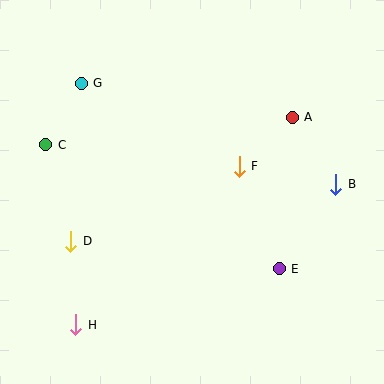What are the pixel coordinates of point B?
Point B is at (336, 184).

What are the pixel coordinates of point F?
Point F is at (239, 166).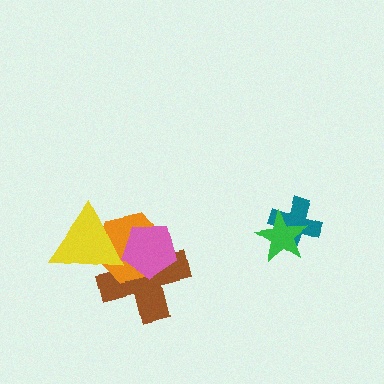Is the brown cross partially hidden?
Yes, it is partially covered by another shape.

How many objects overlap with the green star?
1 object overlaps with the green star.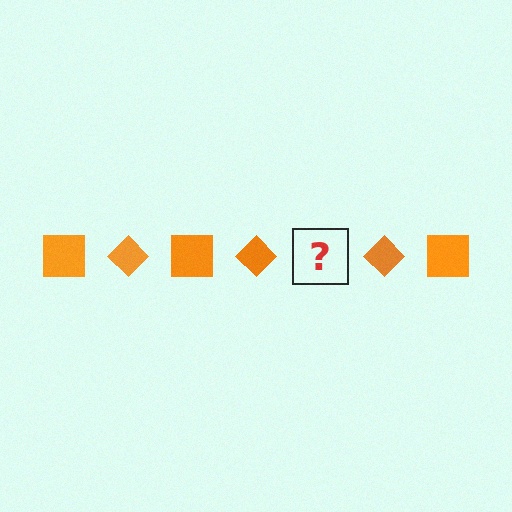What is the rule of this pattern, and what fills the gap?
The rule is that the pattern cycles through square, diamond shapes in orange. The gap should be filled with an orange square.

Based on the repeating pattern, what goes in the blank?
The blank should be an orange square.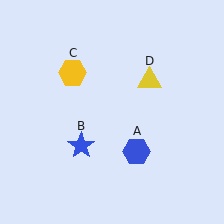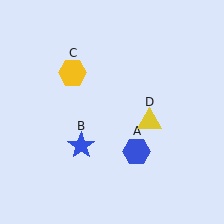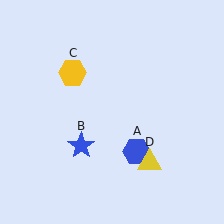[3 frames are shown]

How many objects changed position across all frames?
1 object changed position: yellow triangle (object D).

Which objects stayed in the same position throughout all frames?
Blue hexagon (object A) and blue star (object B) and yellow hexagon (object C) remained stationary.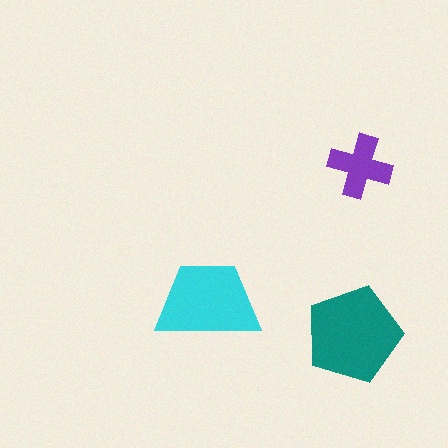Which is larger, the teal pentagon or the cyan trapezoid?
The teal pentagon.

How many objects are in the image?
There are 3 objects in the image.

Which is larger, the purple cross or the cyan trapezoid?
The cyan trapezoid.